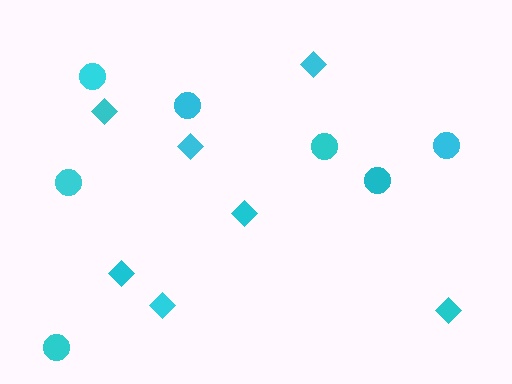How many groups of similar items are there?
There are 2 groups: one group of circles (7) and one group of diamonds (7).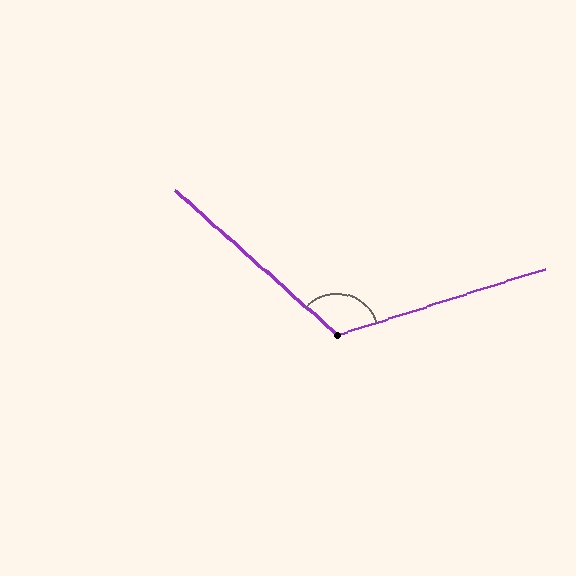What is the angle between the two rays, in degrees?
Approximately 121 degrees.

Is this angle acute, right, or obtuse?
It is obtuse.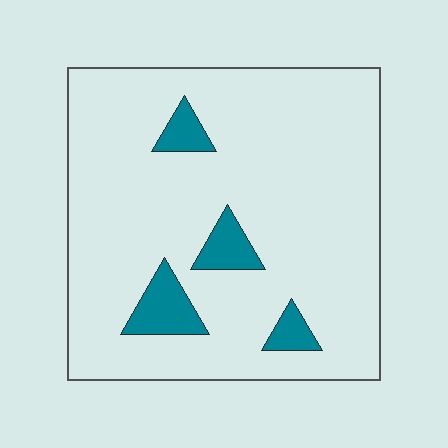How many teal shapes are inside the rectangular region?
4.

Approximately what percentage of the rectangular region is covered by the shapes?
Approximately 10%.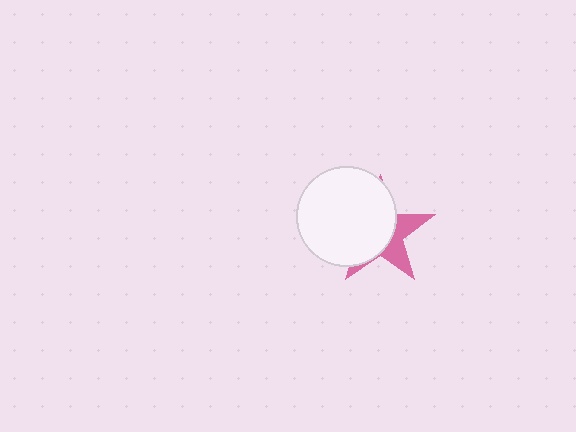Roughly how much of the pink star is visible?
A small part of it is visible (roughly 35%).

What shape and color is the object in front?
The object in front is a white circle.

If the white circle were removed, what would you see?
You would see the complete pink star.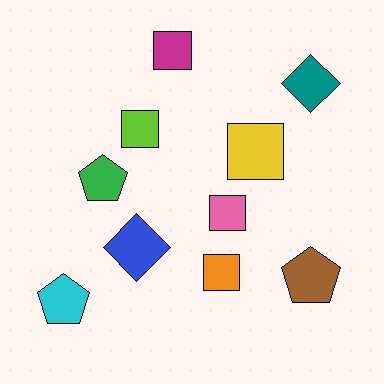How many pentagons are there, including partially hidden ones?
There are 3 pentagons.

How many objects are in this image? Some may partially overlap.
There are 10 objects.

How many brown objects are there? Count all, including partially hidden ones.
There is 1 brown object.